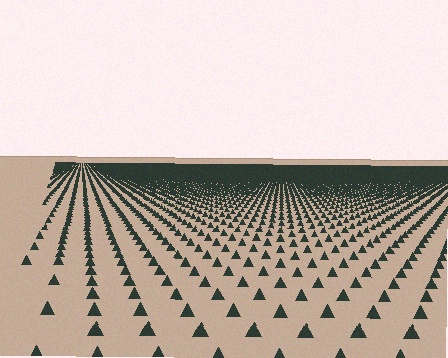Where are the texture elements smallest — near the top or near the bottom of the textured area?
Near the top.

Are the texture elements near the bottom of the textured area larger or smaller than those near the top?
Larger. Near the bottom, elements are closer to the viewer and appear at a bigger on-screen size.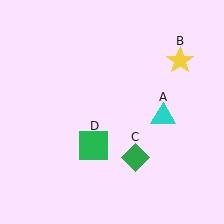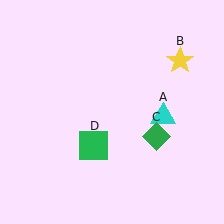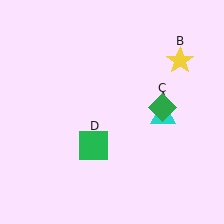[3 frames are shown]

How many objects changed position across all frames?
1 object changed position: green diamond (object C).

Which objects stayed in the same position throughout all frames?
Cyan triangle (object A) and yellow star (object B) and green square (object D) remained stationary.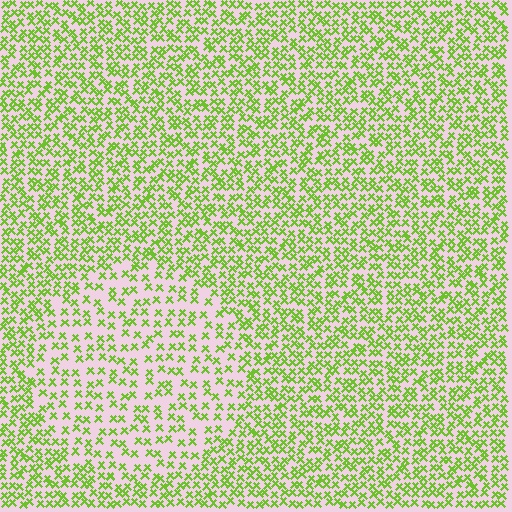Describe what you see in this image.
The image contains small lime elements arranged at two different densities. A circle-shaped region is visible where the elements are less densely packed than the surrounding area.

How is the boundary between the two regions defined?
The boundary is defined by a change in element density (approximately 1.8x ratio). All elements are the same color, size, and shape.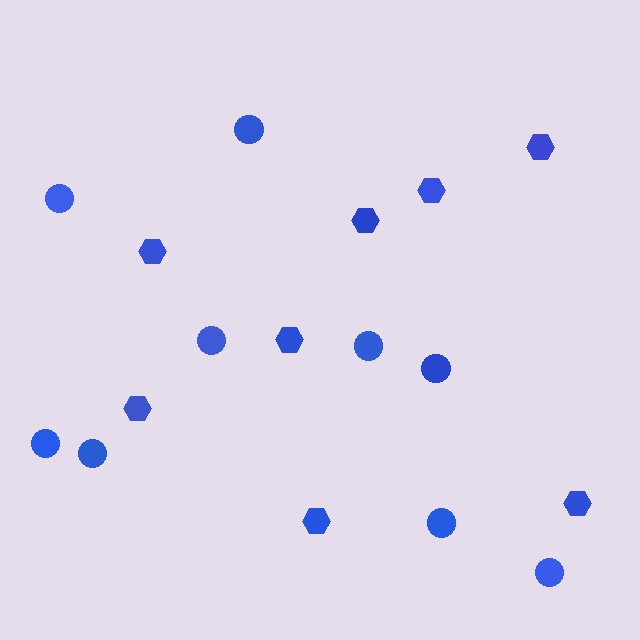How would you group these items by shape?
There are 2 groups: one group of hexagons (8) and one group of circles (9).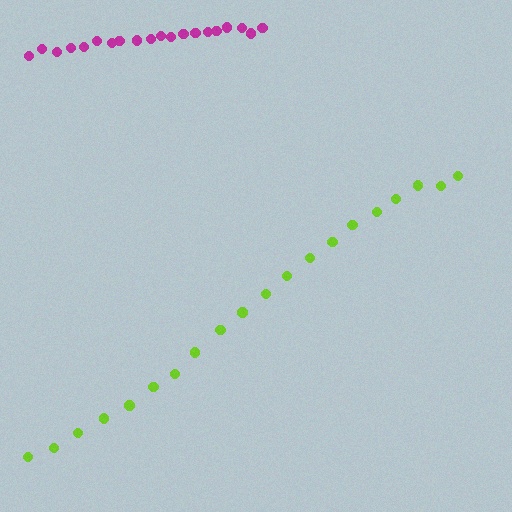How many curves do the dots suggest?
There are 2 distinct paths.